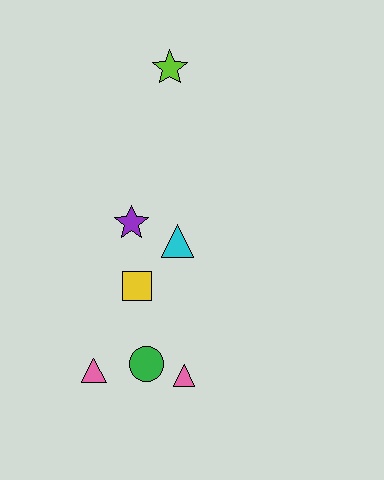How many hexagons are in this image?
There are no hexagons.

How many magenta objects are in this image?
There are no magenta objects.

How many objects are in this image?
There are 7 objects.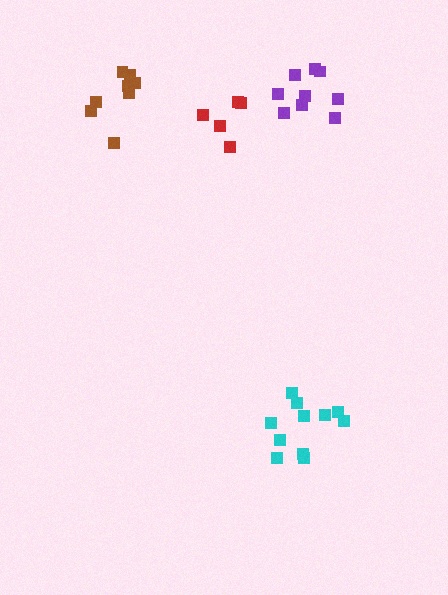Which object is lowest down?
The cyan cluster is bottommost.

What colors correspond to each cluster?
The clusters are colored: brown, red, purple, cyan.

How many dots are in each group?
Group 1: 8 dots, Group 2: 5 dots, Group 3: 9 dots, Group 4: 11 dots (33 total).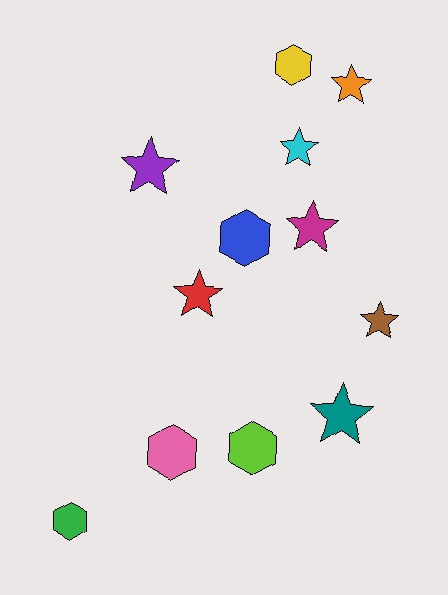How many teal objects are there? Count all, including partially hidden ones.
There is 1 teal object.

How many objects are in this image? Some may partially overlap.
There are 12 objects.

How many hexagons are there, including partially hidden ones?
There are 5 hexagons.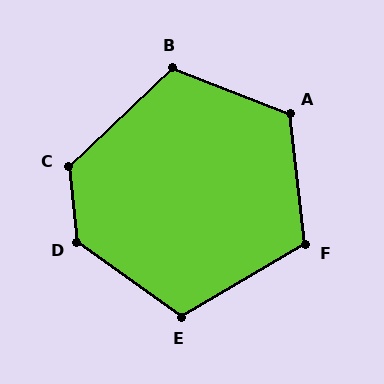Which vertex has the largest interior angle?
D, at approximately 132 degrees.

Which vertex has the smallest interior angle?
F, at approximately 113 degrees.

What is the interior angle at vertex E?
Approximately 114 degrees (obtuse).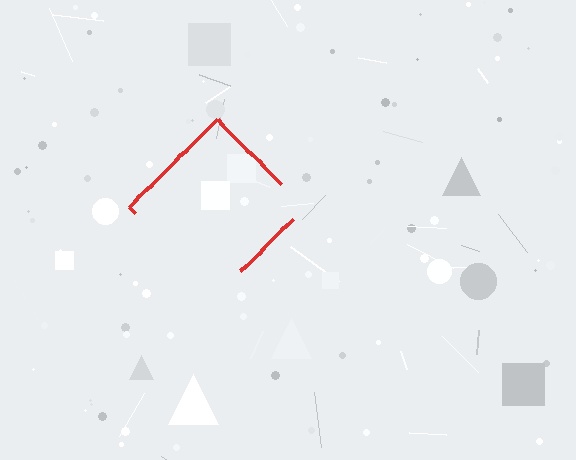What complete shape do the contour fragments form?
The contour fragments form a diamond.